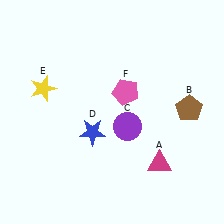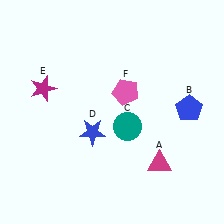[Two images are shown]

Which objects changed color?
B changed from brown to blue. C changed from purple to teal. E changed from yellow to magenta.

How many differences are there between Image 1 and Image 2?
There are 3 differences between the two images.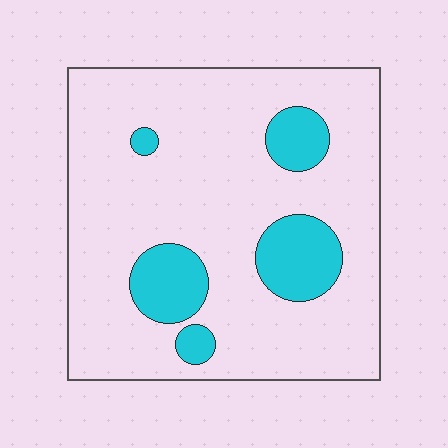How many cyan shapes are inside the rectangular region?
5.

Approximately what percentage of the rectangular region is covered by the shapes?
Approximately 15%.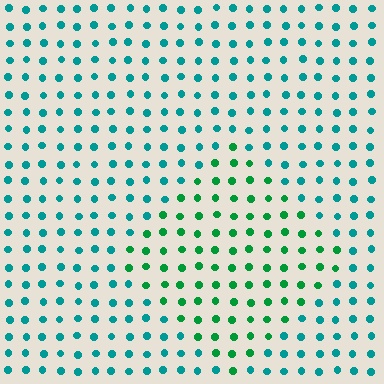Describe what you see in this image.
The image is filled with small teal elements in a uniform arrangement. A diamond-shaped region is visible where the elements are tinted to a slightly different hue, forming a subtle color boundary.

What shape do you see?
I see a diamond.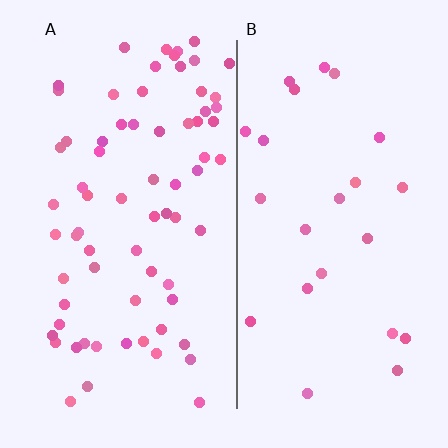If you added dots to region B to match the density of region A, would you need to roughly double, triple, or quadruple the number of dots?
Approximately triple.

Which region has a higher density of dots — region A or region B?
A (the left).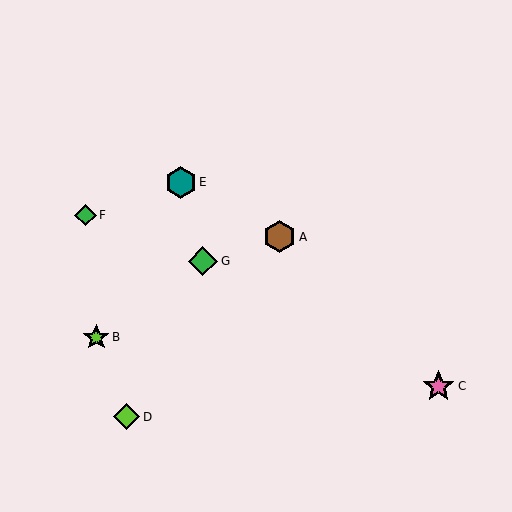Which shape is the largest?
The brown hexagon (labeled A) is the largest.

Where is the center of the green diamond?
The center of the green diamond is at (85, 215).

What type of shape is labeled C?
Shape C is a pink star.